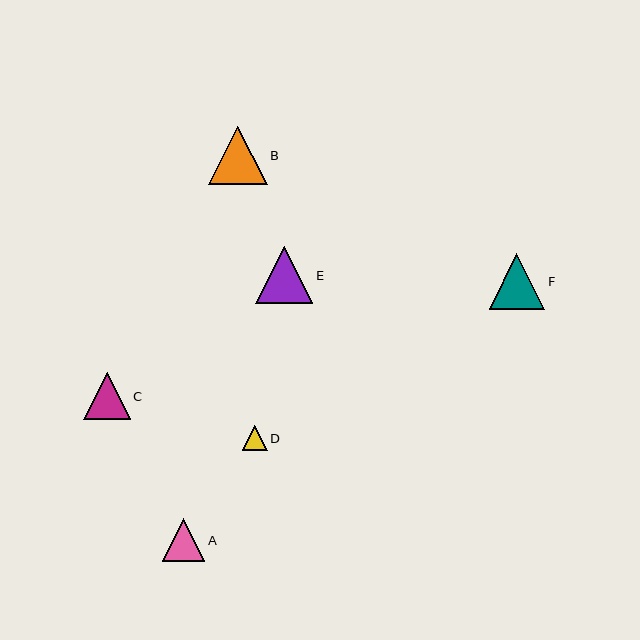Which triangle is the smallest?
Triangle D is the smallest with a size of approximately 25 pixels.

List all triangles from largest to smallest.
From largest to smallest: B, E, F, C, A, D.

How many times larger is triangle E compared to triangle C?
Triangle E is approximately 1.2 times the size of triangle C.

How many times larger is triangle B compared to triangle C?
Triangle B is approximately 1.3 times the size of triangle C.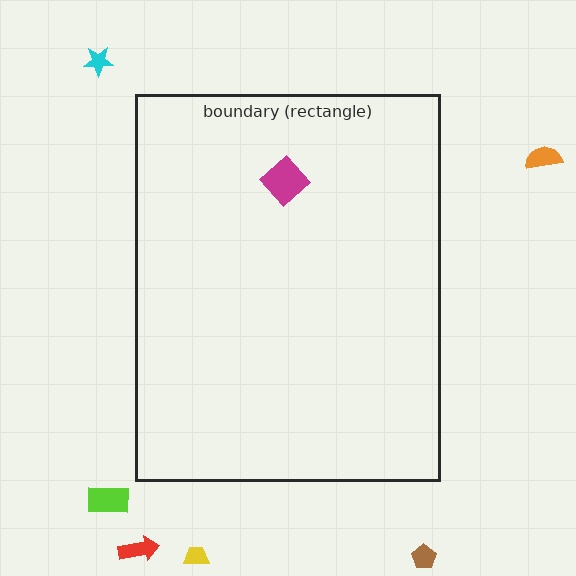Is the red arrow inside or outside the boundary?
Outside.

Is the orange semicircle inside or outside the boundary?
Outside.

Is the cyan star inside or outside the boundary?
Outside.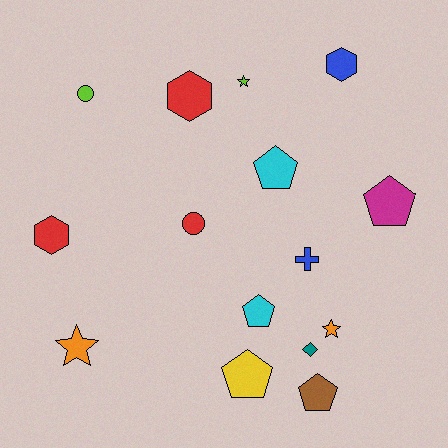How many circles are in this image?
There are 2 circles.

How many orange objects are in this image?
There are 2 orange objects.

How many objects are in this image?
There are 15 objects.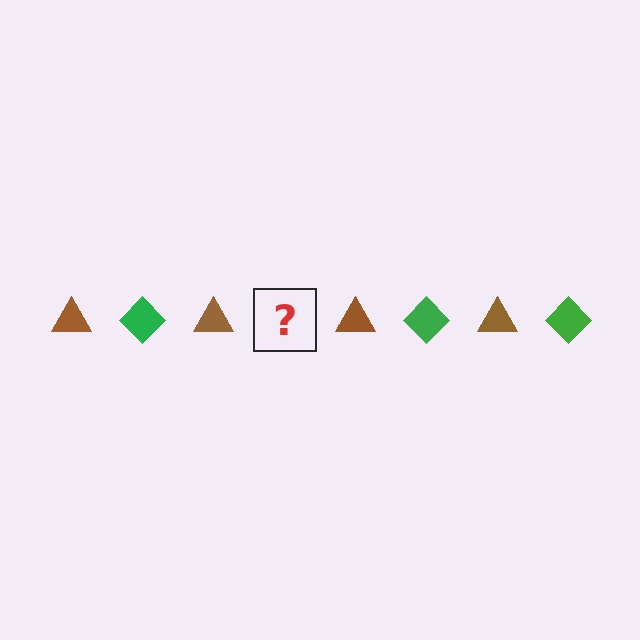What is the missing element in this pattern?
The missing element is a green diamond.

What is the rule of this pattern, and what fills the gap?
The rule is that the pattern alternates between brown triangle and green diamond. The gap should be filled with a green diamond.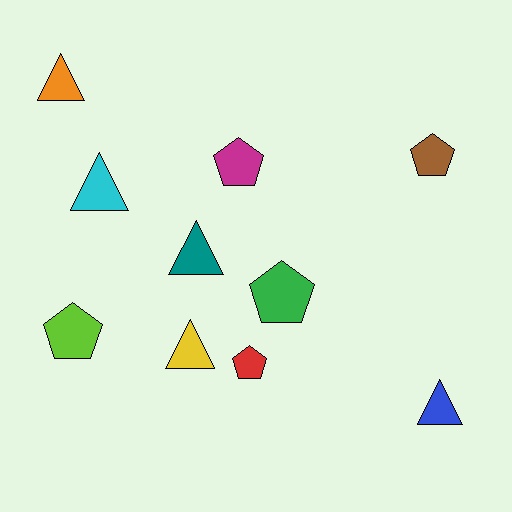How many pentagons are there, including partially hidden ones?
There are 5 pentagons.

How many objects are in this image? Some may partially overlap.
There are 10 objects.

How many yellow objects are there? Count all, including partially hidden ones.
There is 1 yellow object.